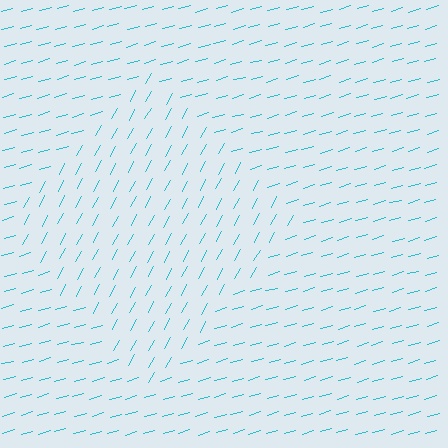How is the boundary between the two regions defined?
The boundary is defined purely by a change in line orientation (approximately 45 degrees difference). All lines are the same color and thickness.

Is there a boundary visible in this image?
Yes, there is a texture boundary formed by a change in line orientation.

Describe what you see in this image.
The image is filled with small cyan line segments. A diamond region in the image has lines oriented differently from the surrounding lines, creating a visible texture boundary.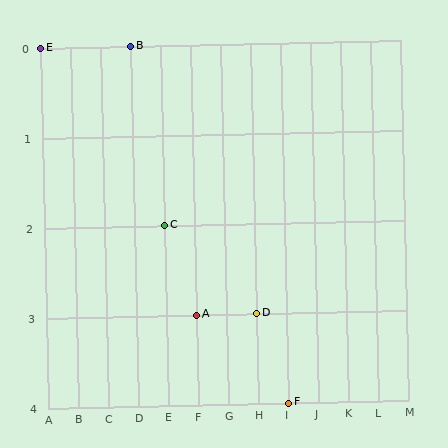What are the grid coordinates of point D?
Point D is at grid coordinates (H, 3).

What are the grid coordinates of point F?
Point F is at grid coordinates (I, 4).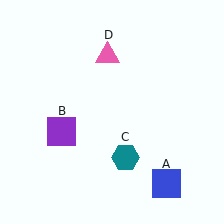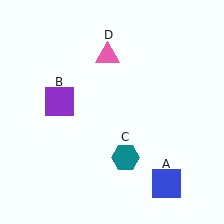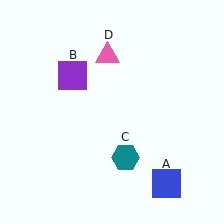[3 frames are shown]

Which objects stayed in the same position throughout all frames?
Blue square (object A) and teal hexagon (object C) and pink triangle (object D) remained stationary.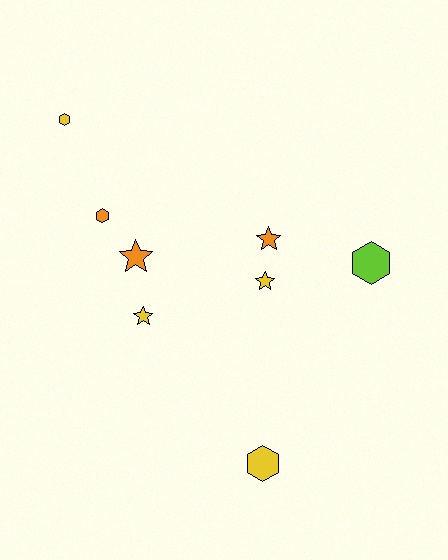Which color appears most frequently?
Yellow, with 4 objects.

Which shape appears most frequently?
Star, with 4 objects.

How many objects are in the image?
There are 8 objects.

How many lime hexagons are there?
There is 1 lime hexagon.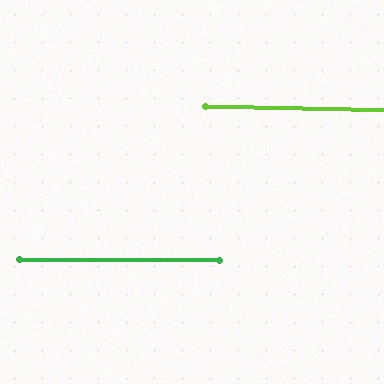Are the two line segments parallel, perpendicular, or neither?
Parallel — their directions differ by only 1.1°.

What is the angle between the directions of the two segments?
Approximately 1 degree.